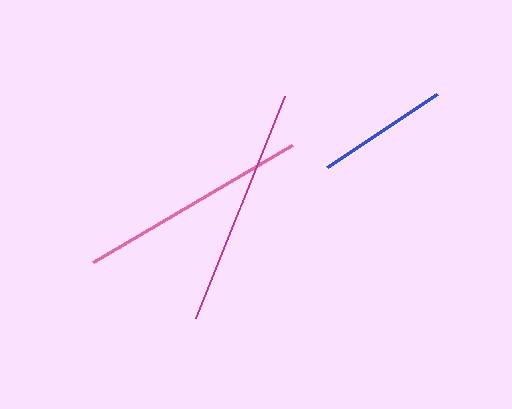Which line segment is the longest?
The magenta line is the longest at approximately 239 pixels.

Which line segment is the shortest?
The blue line is the shortest at approximately 132 pixels.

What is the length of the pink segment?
The pink segment is approximately 231 pixels long.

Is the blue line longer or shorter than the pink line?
The pink line is longer than the blue line.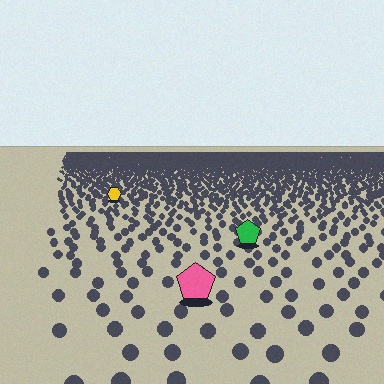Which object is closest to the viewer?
The pink pentagon is closest. The texture marks near it are larger and more spread out.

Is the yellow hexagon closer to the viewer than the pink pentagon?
No. The pink pentagon is closer — you can tell from the texture gradient: the ground texture is coarser near it.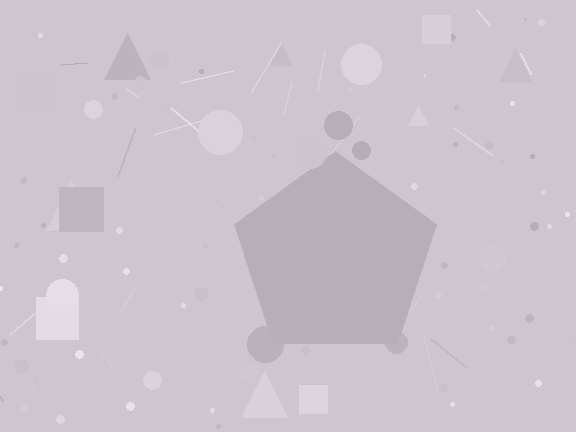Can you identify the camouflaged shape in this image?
The camouflaged shape is a pentagon.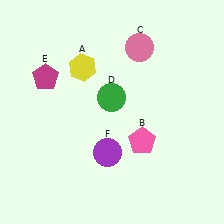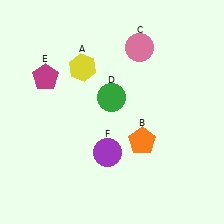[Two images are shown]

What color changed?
The pentagon (B) changed from pink in Image 1 to orange in Image 2.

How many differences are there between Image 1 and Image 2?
There is 1 difference between the two images.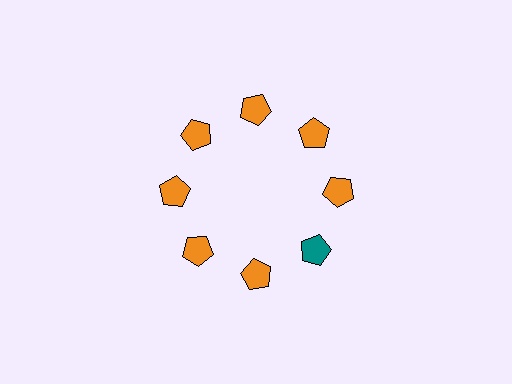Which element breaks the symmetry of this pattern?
The teal pentagon at roughly the 4 o'clock position breaks the symmetry. All other shapes are orange pentagons.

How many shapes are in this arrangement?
There are 8 shapes arranged in a ring pattern.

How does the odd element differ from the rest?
It has a different color: teal instead of orange.